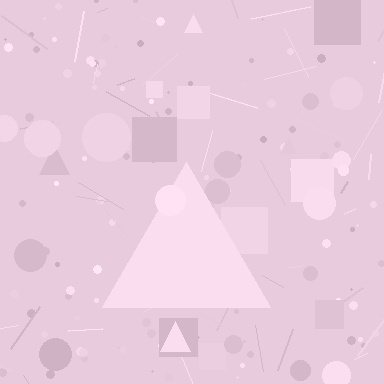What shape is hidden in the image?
A triangle is hidden in the image.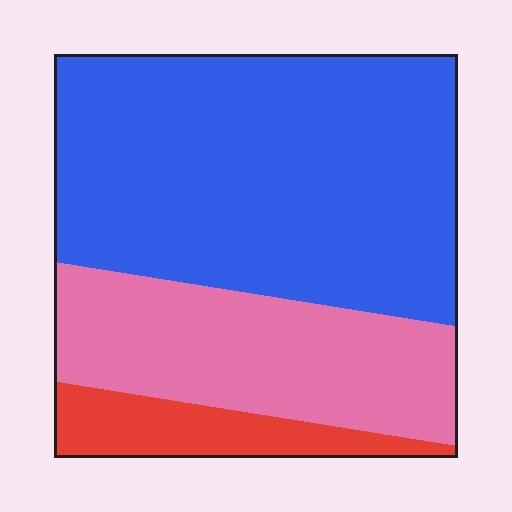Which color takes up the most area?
Blue, at roughly 60%.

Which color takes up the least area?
Red, at roughly 10%.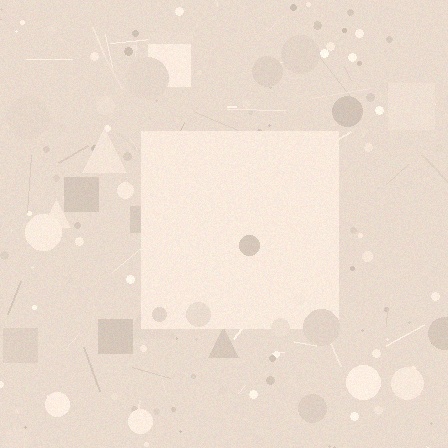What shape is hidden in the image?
A square is hidden in the image.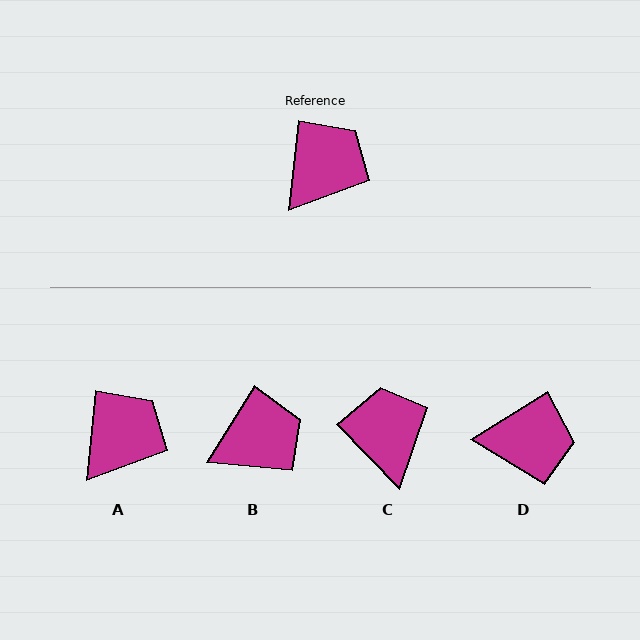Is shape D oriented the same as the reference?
No, it is off by about 52 degrees.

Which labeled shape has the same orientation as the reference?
A.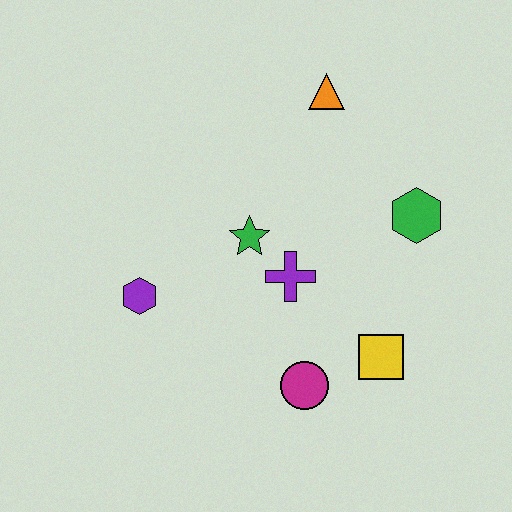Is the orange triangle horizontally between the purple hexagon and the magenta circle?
No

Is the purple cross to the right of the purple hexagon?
Yes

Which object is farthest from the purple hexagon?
The green hexagon is farthest from the purple hexagon.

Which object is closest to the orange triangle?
The green hexagon is closest to the orange triangle.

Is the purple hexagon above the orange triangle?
No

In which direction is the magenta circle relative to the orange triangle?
The magenta circle is below the orange triangle.